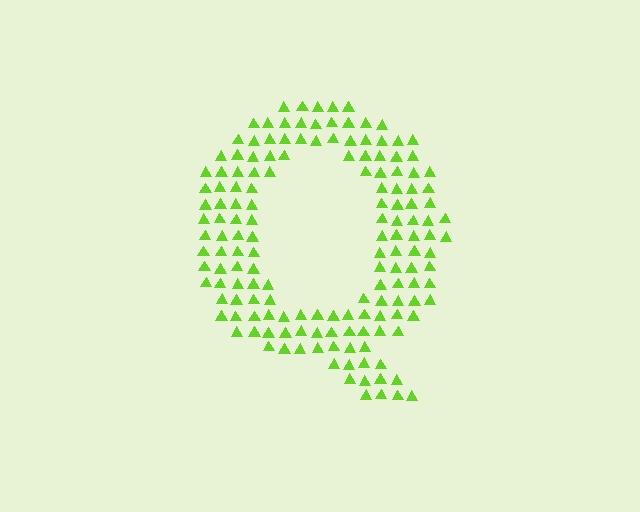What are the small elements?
The small elements are triangles.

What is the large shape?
The large shape is the letter Q.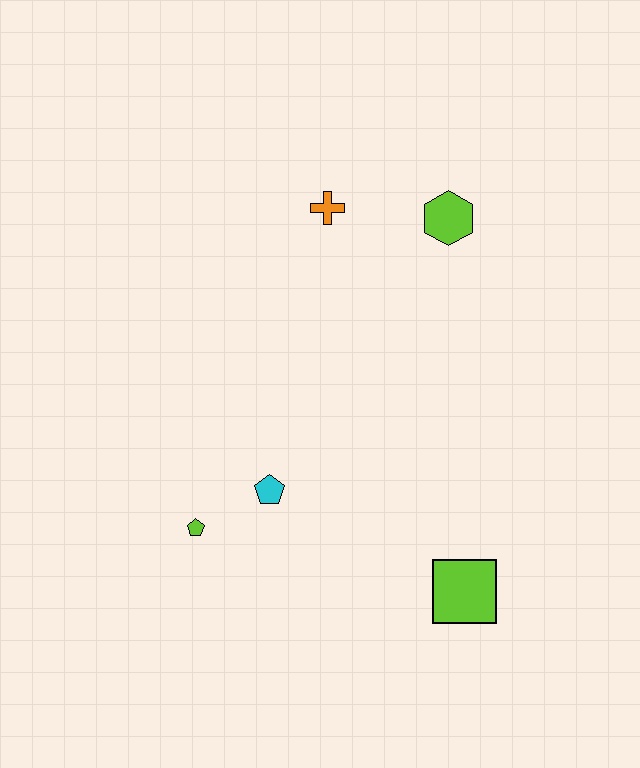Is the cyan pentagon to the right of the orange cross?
No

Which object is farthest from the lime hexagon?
The lime pentagon is farthest from the lime hexagon.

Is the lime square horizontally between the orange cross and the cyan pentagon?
No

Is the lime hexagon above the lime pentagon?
Yes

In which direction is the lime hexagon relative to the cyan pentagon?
The lime hexagon is above the cyan pentagon.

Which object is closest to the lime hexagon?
The orange cross is closest to the lime hexagon.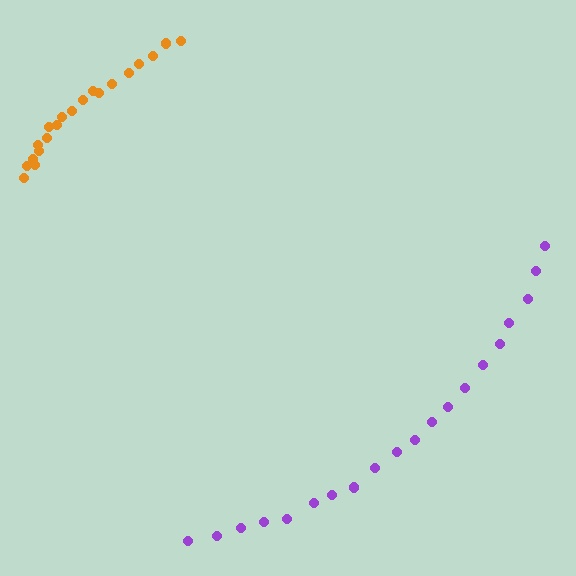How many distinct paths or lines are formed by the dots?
There are 2 distinct paths.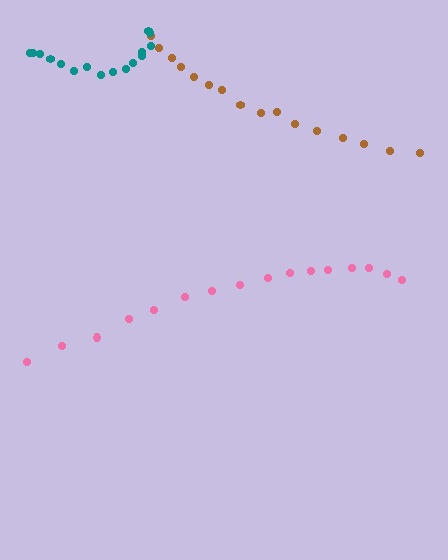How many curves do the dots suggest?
There are 3 distinct paths.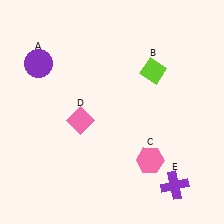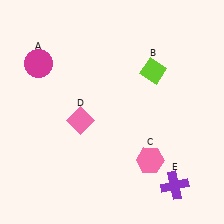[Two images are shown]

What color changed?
The circle (A) changed from purple in Image 1 to magenta in Image 2.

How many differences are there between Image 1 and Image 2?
There is 1 difference between the two images.